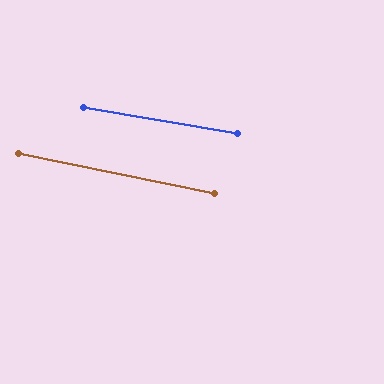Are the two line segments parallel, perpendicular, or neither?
Parallel — their directions differ by only 1.6°.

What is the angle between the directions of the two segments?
Approximately 2 degrees.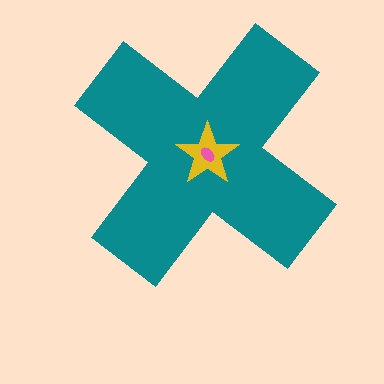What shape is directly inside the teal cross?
The yellow star.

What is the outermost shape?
The teal cross.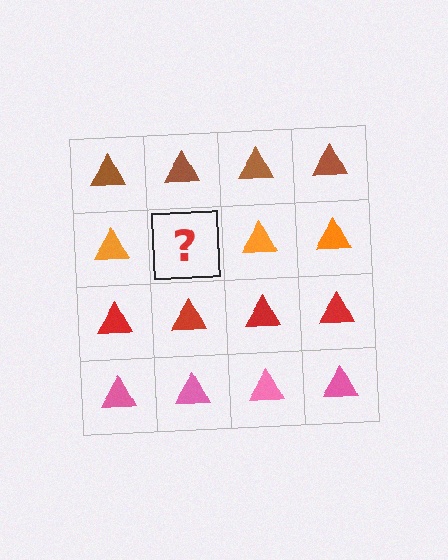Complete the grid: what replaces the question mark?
The question mark should be replaced with an orange triangle.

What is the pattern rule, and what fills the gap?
The rule is that each row has a consistent color. The gap should be filled with an orange triangle.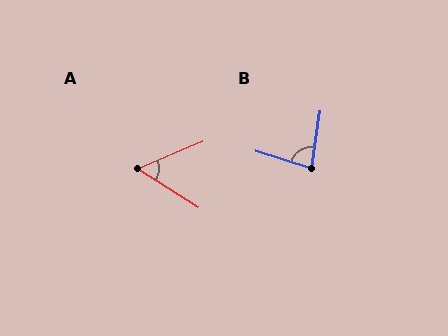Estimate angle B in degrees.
Approximately 81 degrees.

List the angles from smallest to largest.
A (55°), B (81°).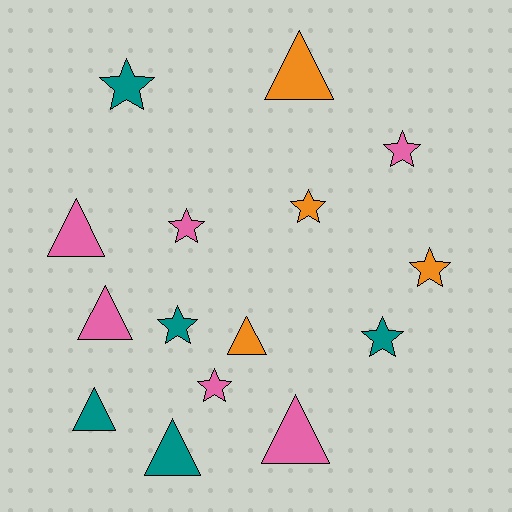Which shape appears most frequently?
Star, with 8 objects.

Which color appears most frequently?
Pink, with 6 objects.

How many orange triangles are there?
There are 2 orange triangles.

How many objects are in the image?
There are 15 objects.